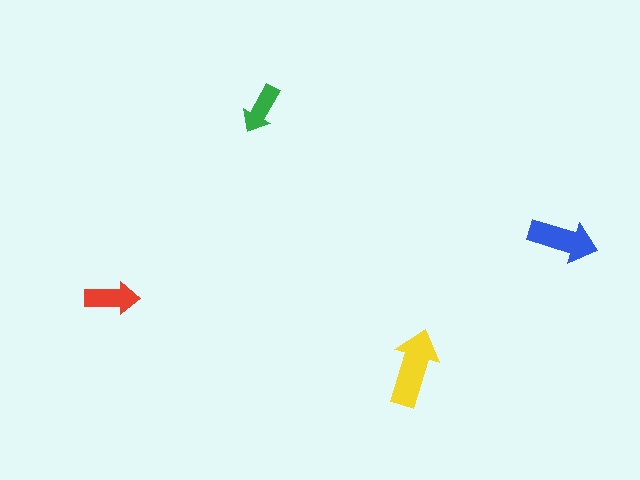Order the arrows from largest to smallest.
the yellow one, the blue one, the red one, the green one.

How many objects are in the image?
There are 4 objects in the image.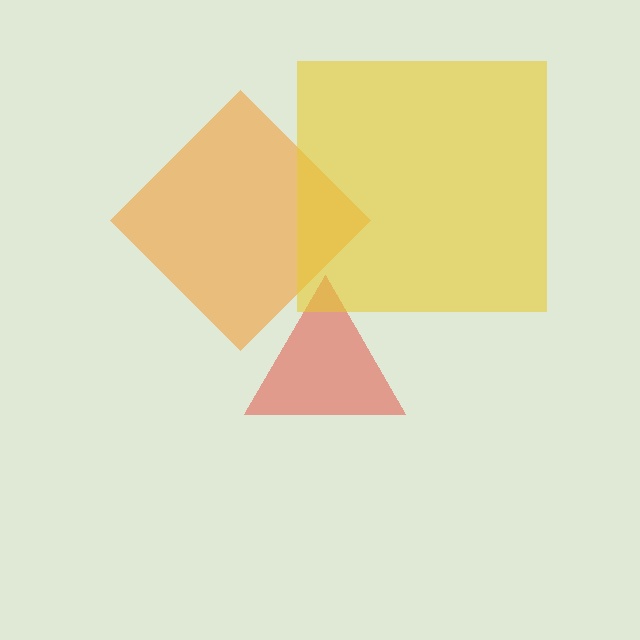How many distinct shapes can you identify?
There are 3 distinct shapes: a red triangle, an orange diamond, a yellow square.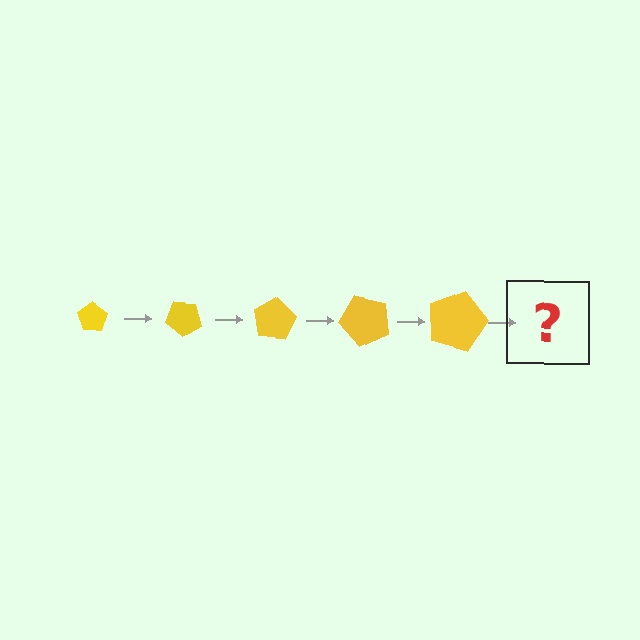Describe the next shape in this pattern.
It should be a pentagon, larger than the previous one and rotated 200 degrees from the start.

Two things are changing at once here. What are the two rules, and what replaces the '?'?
The two rules are that the pentagon grows larger each step and it rotates 40 degrees each step. The '?' should be a pentagon, larger than the previous one and rotated 200 degrees from the start.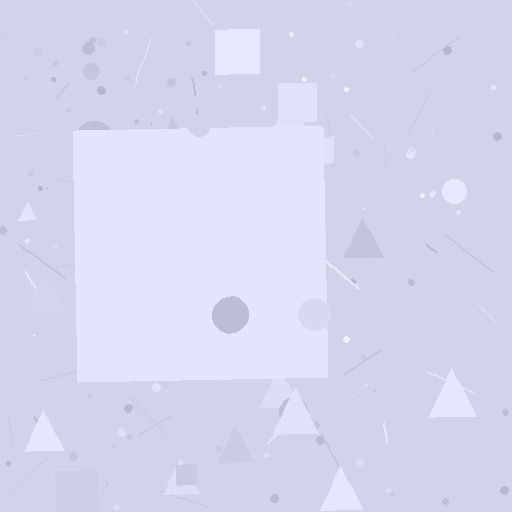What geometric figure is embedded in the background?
A square is embedded in the background.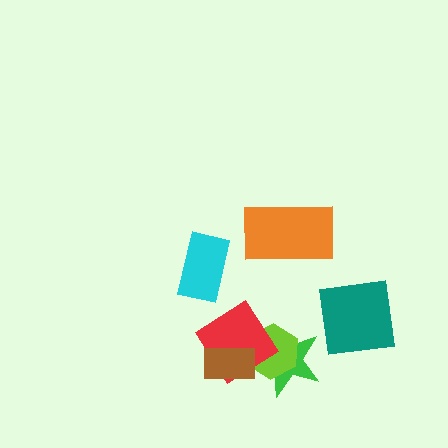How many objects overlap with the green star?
2 objects overlap with the green star.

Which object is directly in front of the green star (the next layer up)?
The lime hexagon is directly in front of the green star.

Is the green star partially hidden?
Yes, it is partially covered by another shape.